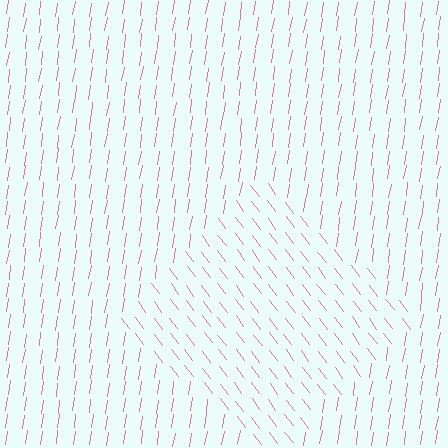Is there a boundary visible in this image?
Yes, there is a texture boundary formed by a change in line orientation.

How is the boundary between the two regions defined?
The boundary is defined purely by a change in line orientation (approximately 45 degrees difference). All lines are the same color and thickness.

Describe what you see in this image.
The image is filled with small pink line segments. A diamond region in the image has lines oriented differently from the surrounding lines, creating a visible texture boundary.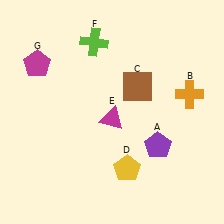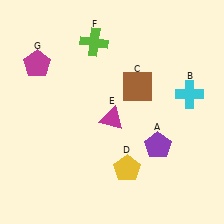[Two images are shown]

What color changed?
The cross (B) changed from orange in Image 1 to cyan in Image 2.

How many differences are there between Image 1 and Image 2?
There is 1 difference between the two images.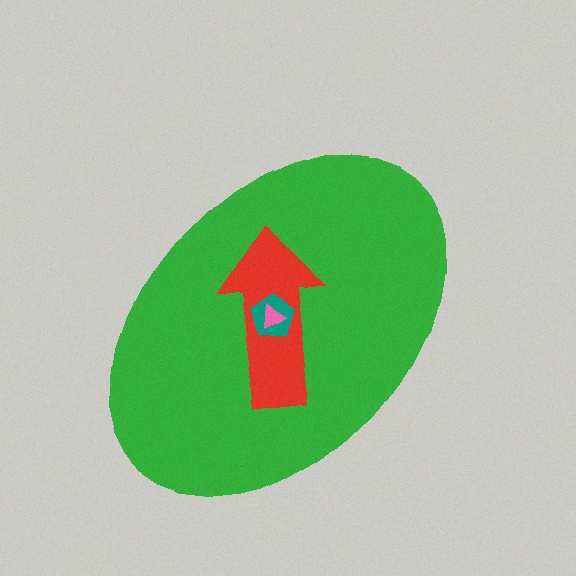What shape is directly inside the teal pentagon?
The pink triangle.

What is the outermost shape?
The green ellipse.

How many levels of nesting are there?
4.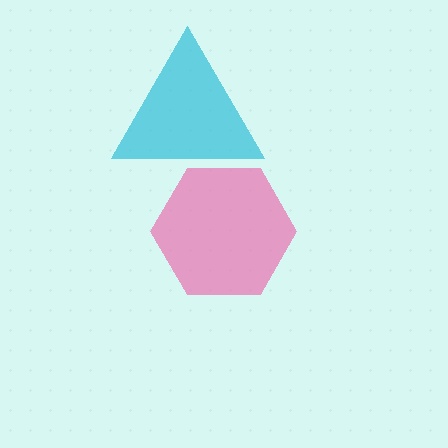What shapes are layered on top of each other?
The layered shapes are: a cyan triangle, a pink hexagon.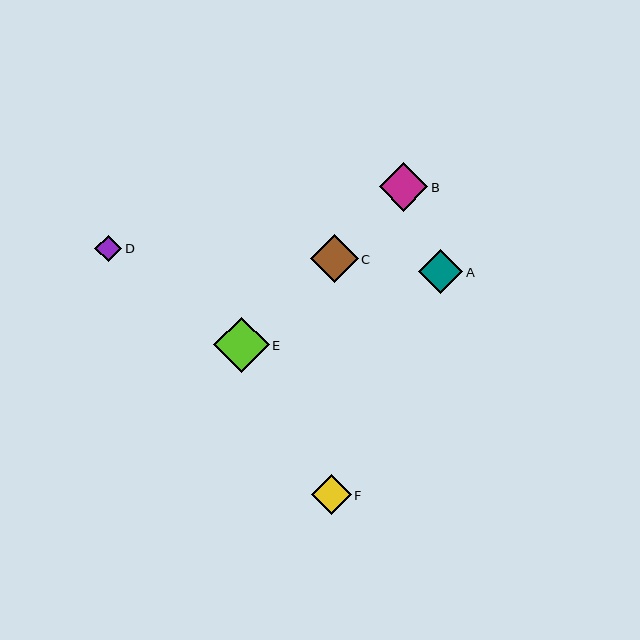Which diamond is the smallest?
Diamond D is the smallest with a size of approximately 27 pixels.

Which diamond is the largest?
Diamond E is the largest with a size of approximately 56 pixels.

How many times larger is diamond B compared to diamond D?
Diamond B is approximately 1.8 times the size of diamond D.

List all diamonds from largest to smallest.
From largest to smallest: E, B, C, A, F, D.